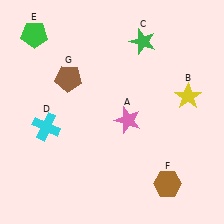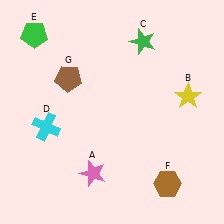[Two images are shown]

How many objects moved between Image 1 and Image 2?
1 object moved between the two images.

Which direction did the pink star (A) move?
The pink star (A) moved down.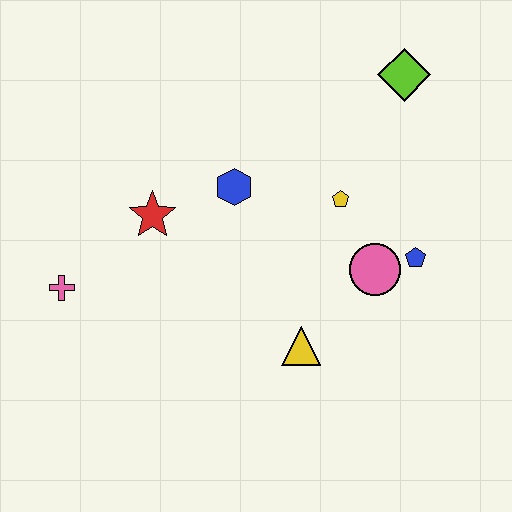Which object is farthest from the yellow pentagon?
The pink cross is farthest from the yellow pentagon.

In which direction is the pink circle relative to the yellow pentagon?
The pink circle is below the yellow pentagon.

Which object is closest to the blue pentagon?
The pink circle is closest to the blue pentagon.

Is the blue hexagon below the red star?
No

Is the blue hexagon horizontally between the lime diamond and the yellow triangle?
No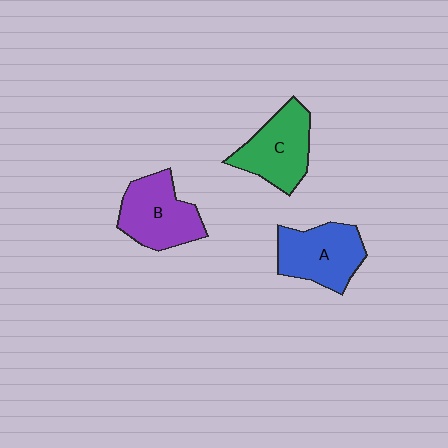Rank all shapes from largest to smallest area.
From largest to smallest: B (purple), A (blue), C (green).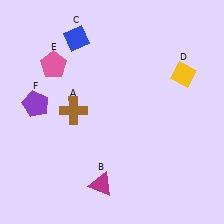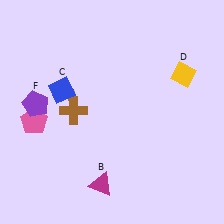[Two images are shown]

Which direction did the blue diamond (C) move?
The blue diamond (C) moved down.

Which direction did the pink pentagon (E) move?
The pink pentagon (E) moved down.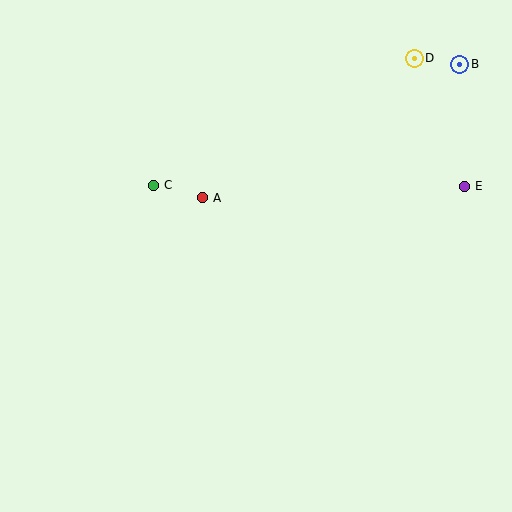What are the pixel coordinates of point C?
Point C is at (153, 185).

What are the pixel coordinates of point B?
Point B is at (460, 64).